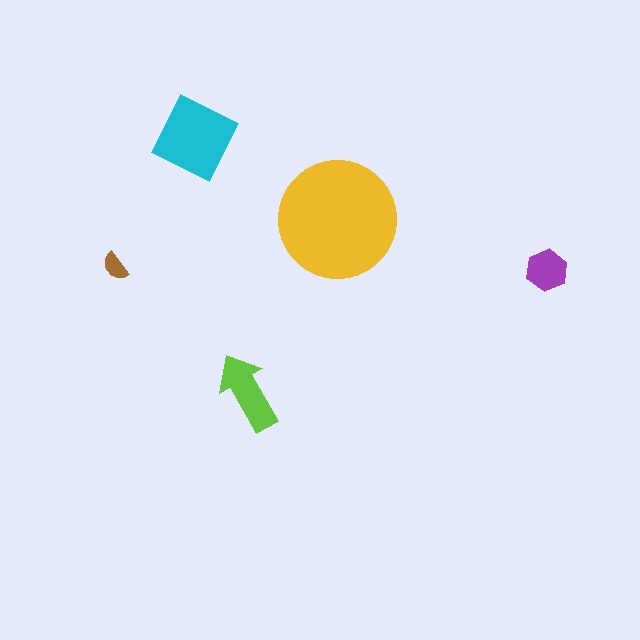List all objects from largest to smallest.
The yellow circle, the cyan diamond, the lime arrow, the purple hexagon, the brown semicircle.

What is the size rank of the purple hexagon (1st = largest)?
4th.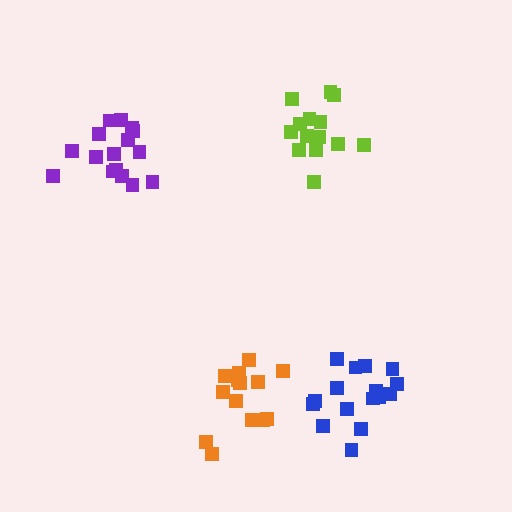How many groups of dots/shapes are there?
There are 4 groups.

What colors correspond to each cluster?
The clusters are colored: orange, lime, blue, purple.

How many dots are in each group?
Group 1: 14 dots, Group 2: 14 dots, Group 3: 16 dots, Group 4: 16 dots (60 total).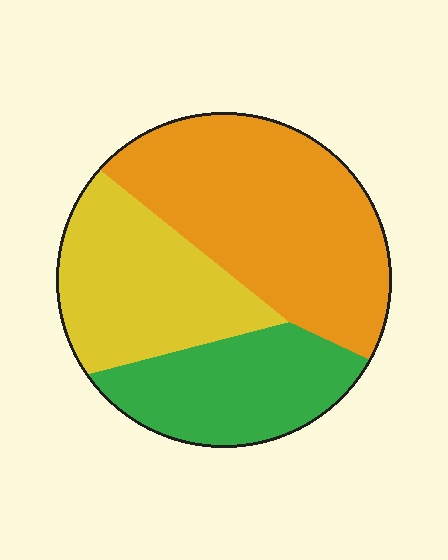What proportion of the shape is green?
Green takes up between a sixth and a third of the shape.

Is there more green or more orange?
Orange.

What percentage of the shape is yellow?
Yellow takes up between a sixth and a third of the shape.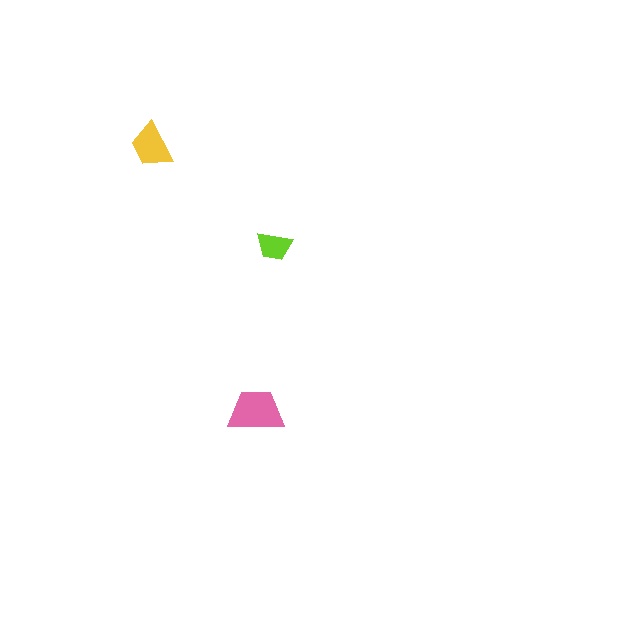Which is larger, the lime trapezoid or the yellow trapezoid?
The yellow one.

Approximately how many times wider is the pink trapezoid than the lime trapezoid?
About 1.5 times wider.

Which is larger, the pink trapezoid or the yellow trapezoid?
The pink one.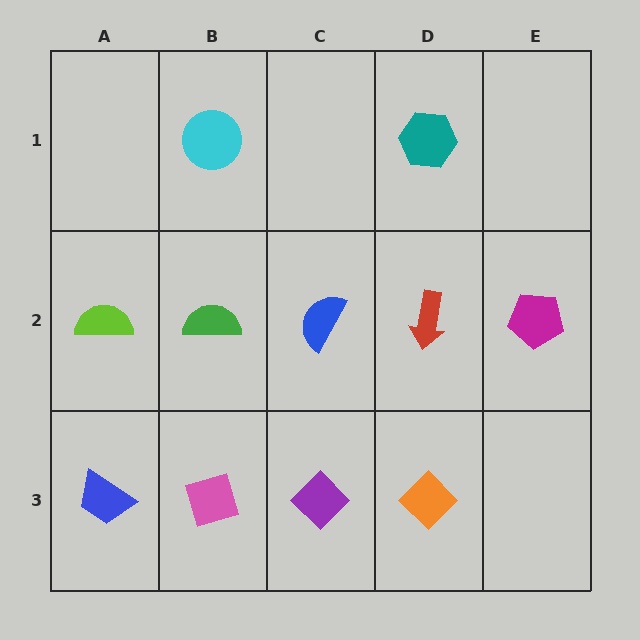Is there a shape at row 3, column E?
No, that cell is empty.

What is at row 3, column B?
A pink diamond.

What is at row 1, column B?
A cyan circle.